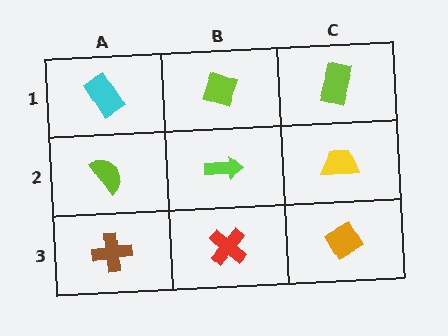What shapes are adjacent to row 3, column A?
A lime semicircle (row 2, column A), a red cross (row 3, column B).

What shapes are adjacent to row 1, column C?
A yellow trapezoid (row 2, column C), a lime diamond (row 1, column B).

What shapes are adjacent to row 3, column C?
A yellow trapezoid (row 2, column C), a red cross (row 3, column B).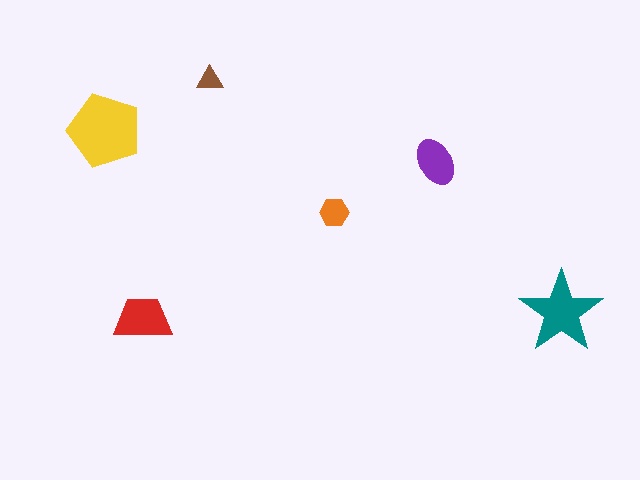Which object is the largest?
The yellow pentagon.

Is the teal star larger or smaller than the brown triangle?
Larger.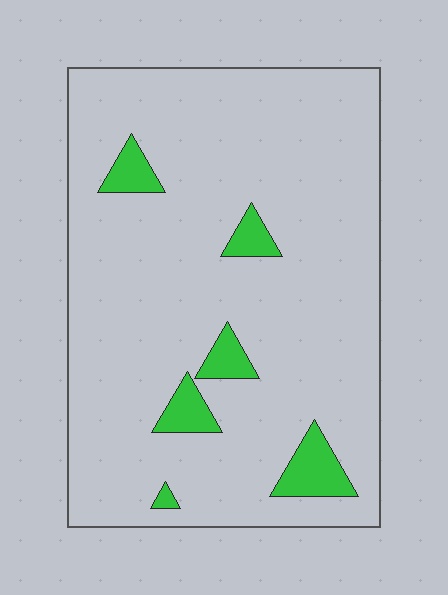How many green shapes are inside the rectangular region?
6.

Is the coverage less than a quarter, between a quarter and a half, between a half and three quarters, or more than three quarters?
Less than a quarter.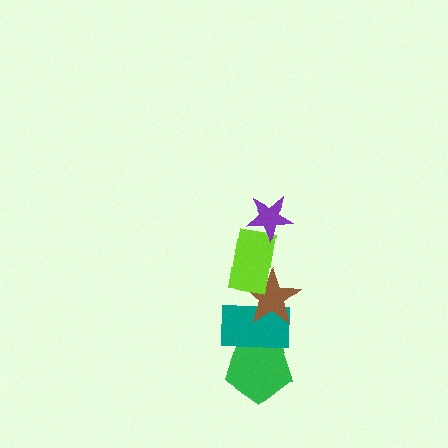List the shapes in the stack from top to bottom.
From top to bottom: the purple star, the lime rectangle, the brown star, the teal rectangle, the green pentagon.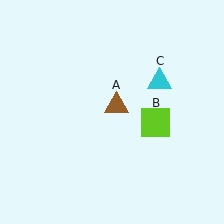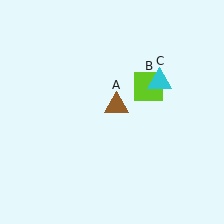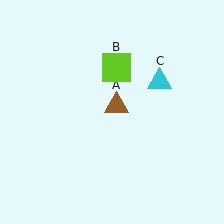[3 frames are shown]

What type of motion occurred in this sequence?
The lime square (object B) rotated counterclockwise around the center of the scene.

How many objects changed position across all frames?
1 object changed position: lime square (object B).